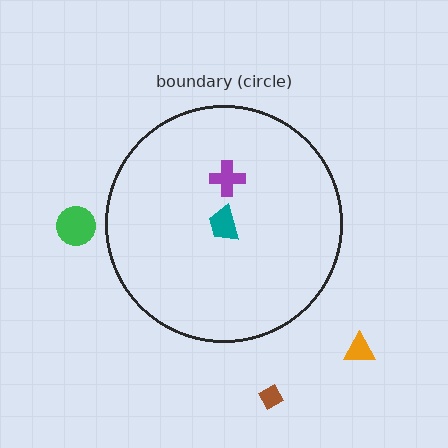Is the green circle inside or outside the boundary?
Outside.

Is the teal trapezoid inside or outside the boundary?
Inside.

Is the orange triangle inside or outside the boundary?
Outside.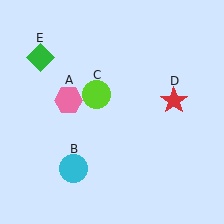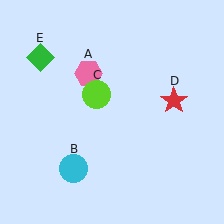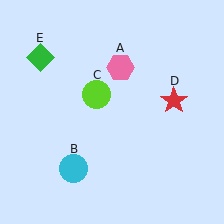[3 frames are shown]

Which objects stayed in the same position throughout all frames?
Cyan circle (object B) and lime circle (object C) and red star (object D) and green diamond (object E) remained stationary.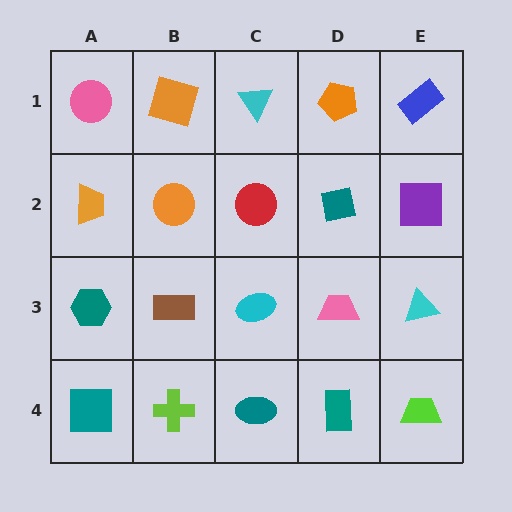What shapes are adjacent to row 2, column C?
A cyan triangle (row 1, column C), a cyan ellipse (row 3, column C), an orange circle (row 2, column B), a teal square (row 2, column D).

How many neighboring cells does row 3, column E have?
3.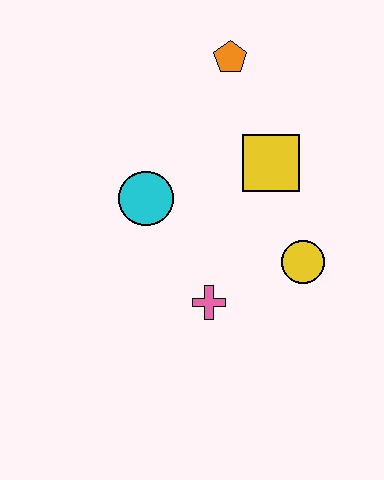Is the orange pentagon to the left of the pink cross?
No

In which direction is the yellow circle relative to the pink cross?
The yellow circle is to the right of the pink cross.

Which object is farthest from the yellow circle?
The orange pentagon is farthest from the yellow circle.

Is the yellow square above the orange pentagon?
No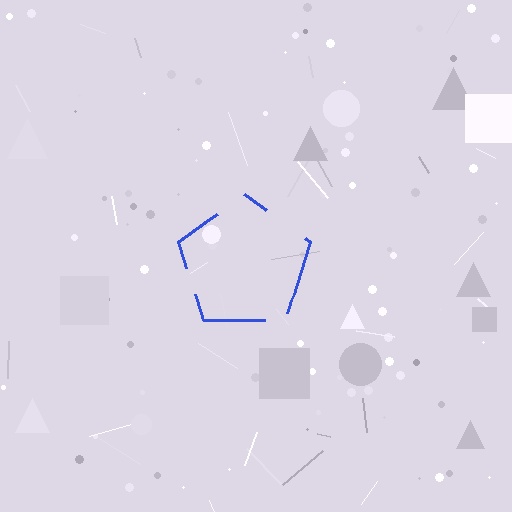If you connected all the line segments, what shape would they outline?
They would outline a pentagon.